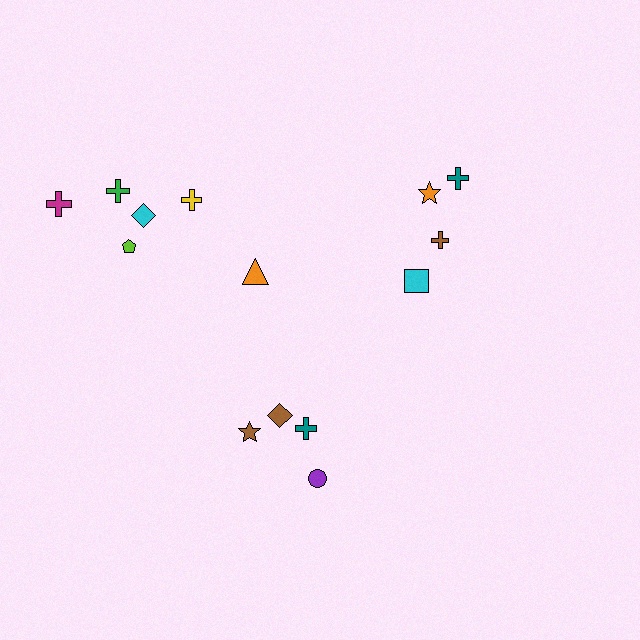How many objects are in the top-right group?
There are 4 objects.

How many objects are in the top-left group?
There are 6 objects.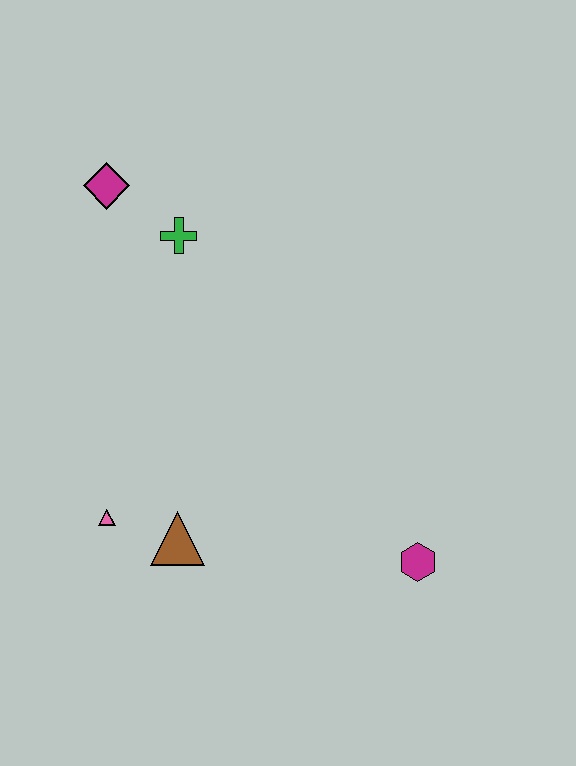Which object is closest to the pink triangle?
The brown triangle is closest to the pink triangle.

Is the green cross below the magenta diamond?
Yes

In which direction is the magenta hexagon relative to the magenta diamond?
The magenta hexagon is below the magenta diamond.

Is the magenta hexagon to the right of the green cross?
Yes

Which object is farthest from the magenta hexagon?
The magenta diamond is farthest from the magenta hexagon.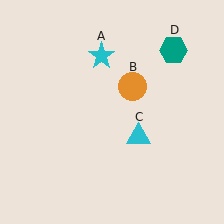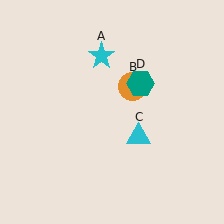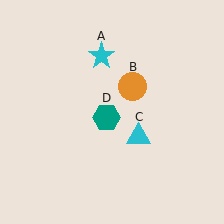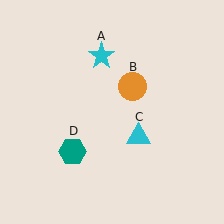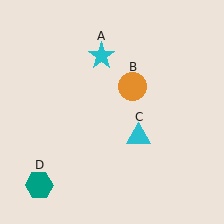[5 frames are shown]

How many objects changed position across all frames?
1 object changed position: teal hexagon (object D).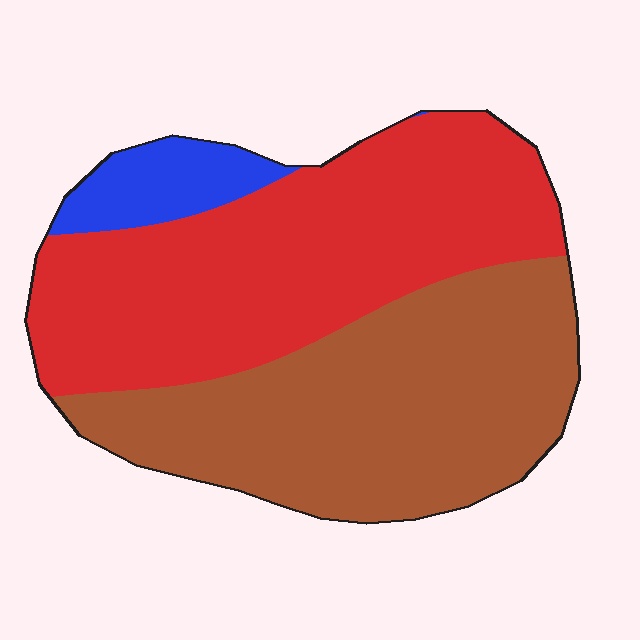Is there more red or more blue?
Red.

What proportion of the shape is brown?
Brown covers roughly 45% of the shape.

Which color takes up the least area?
Blue, at roughly 10%.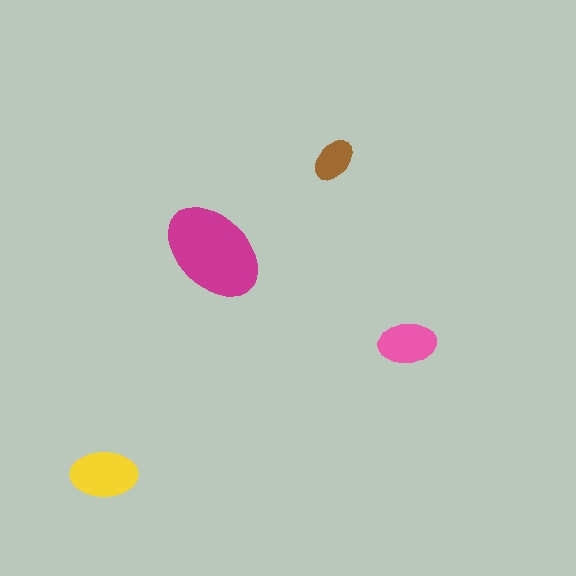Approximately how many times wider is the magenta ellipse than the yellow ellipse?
About 1.5 times wider.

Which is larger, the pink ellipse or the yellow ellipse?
The yellow one.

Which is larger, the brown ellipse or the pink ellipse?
The pink one.